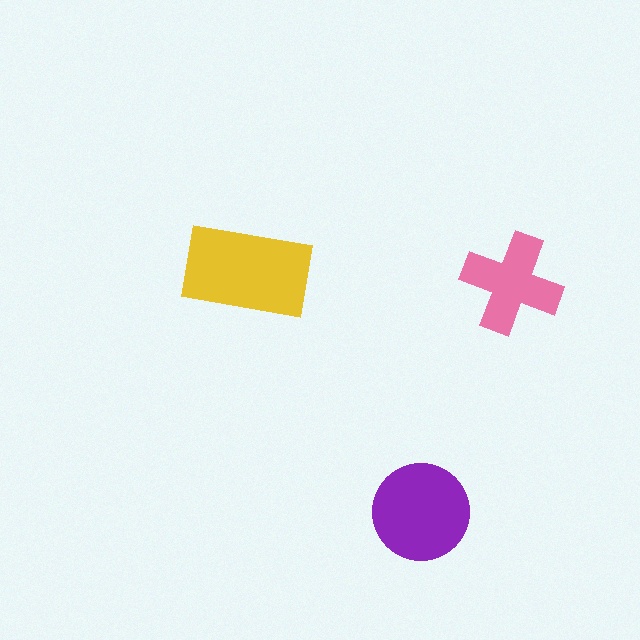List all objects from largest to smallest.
The yellow rectangle, the purple circle, the pink cross.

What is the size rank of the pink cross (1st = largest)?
3rd.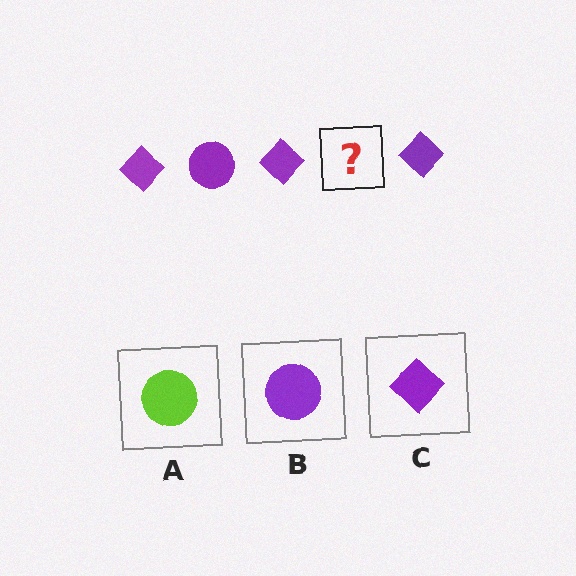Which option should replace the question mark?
Option B.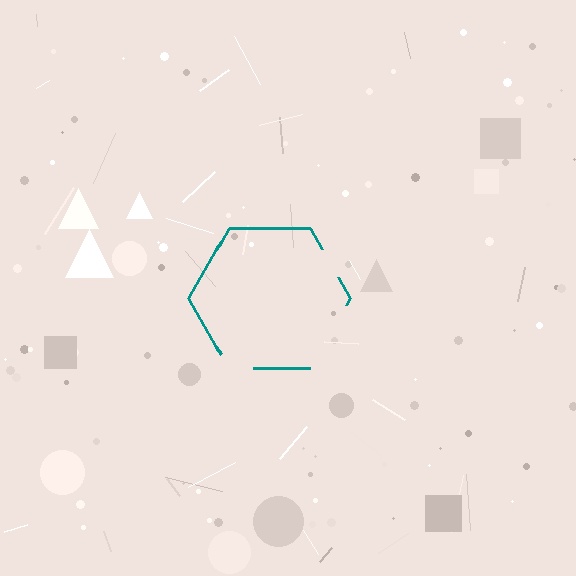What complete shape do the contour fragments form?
The contour fragments form a hexagon.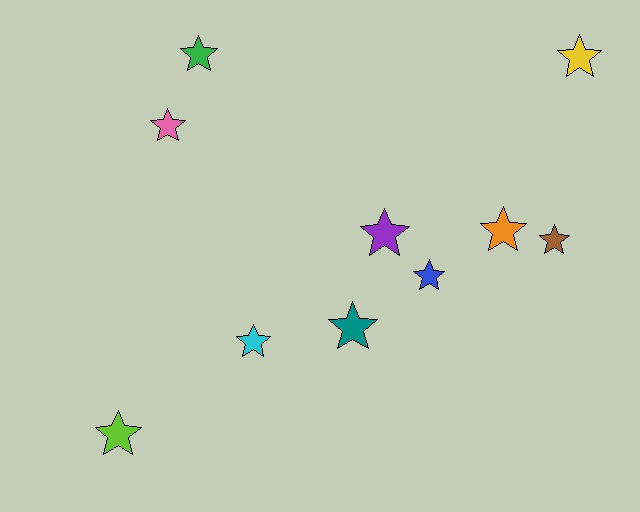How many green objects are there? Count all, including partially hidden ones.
There is 1 green object.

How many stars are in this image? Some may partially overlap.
There are 10 stars.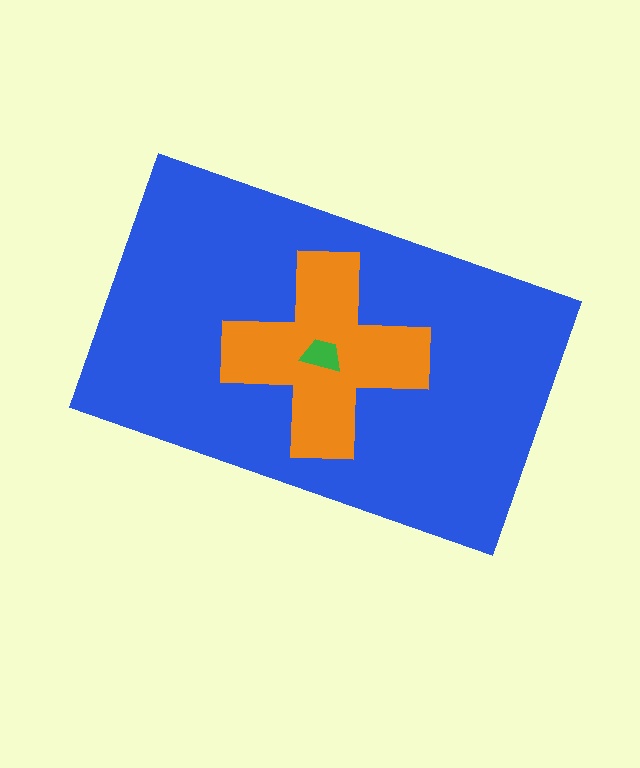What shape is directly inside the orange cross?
The green trapezoid.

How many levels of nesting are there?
3.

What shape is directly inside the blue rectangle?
The orange cross.